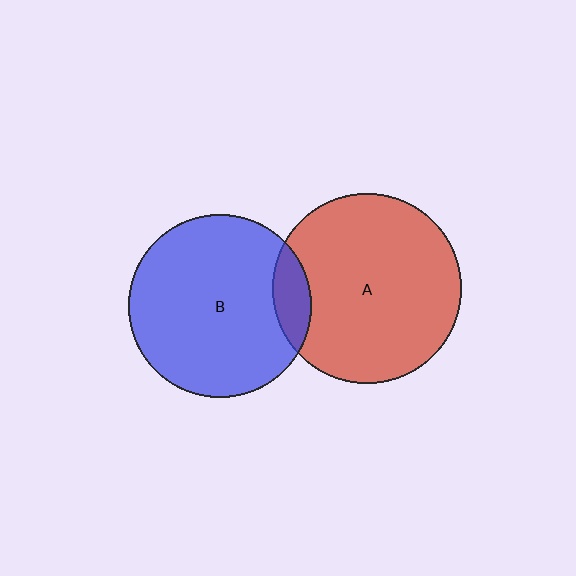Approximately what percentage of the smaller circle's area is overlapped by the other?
Approximately 10%.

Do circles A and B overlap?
Yes.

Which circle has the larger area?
Circle A (red).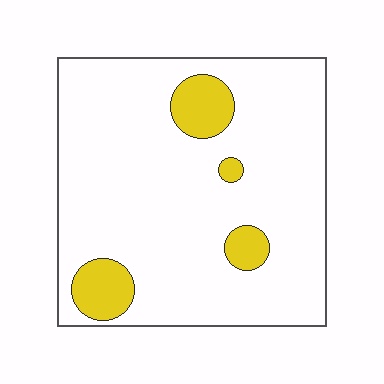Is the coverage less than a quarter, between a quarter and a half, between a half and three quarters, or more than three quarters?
Less than a quarter.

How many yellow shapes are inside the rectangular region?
4.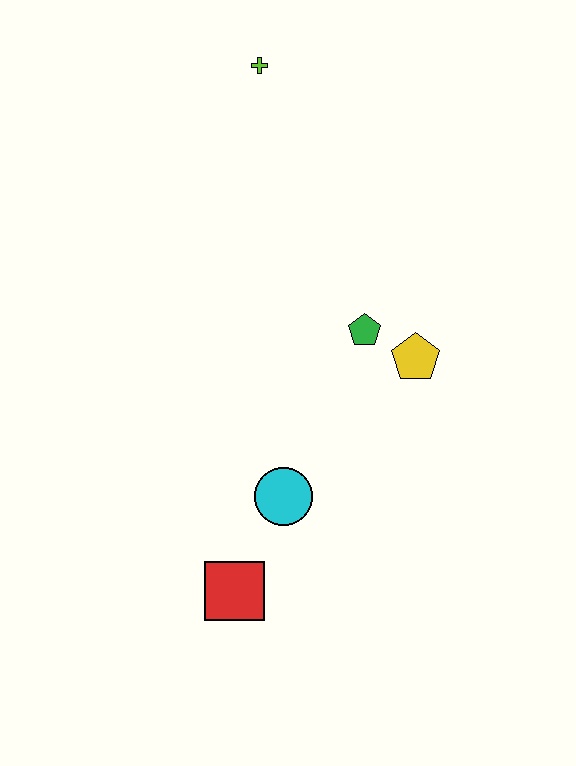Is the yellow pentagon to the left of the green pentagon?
No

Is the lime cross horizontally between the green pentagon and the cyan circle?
No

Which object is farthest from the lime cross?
The red square is farthest from the lime cross.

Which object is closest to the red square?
The cyan circle is closest to the red square.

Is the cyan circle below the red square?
No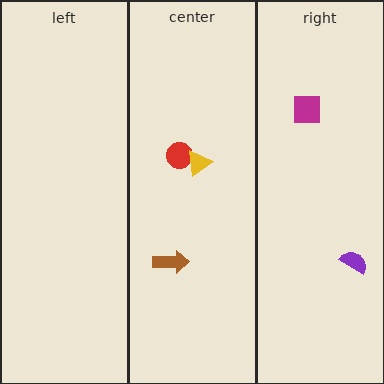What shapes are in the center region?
The red circle, the brown arrow, the yellow triangle.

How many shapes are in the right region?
2.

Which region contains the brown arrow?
The center region.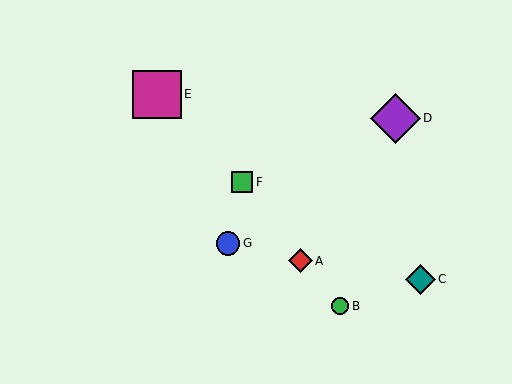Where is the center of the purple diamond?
The center of the purple diamond is at (395, 118).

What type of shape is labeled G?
Shape G is a blue circle.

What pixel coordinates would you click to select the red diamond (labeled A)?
Click at (300, 261) to select the red diamond A.